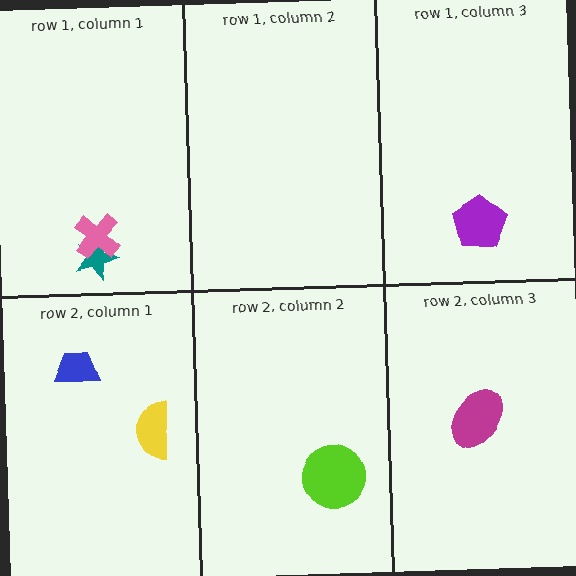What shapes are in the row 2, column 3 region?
The magenta ellipse.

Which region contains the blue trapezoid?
The row 2, column 1 region.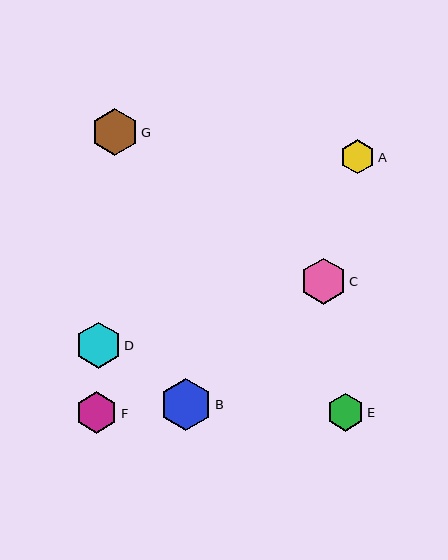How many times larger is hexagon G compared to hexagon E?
Hexagon G is approximately 1.2 times the size of hexagon E.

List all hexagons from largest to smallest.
From largest to smallest: B, G, D, C, F, E, A.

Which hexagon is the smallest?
Hexagon A is the smallest with a size of approximately 35 pixels.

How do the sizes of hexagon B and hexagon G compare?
Hexagon B and hexagon G are approximately the same size.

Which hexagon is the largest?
Hexagon B is the largest with a size of approximately 52 pixels.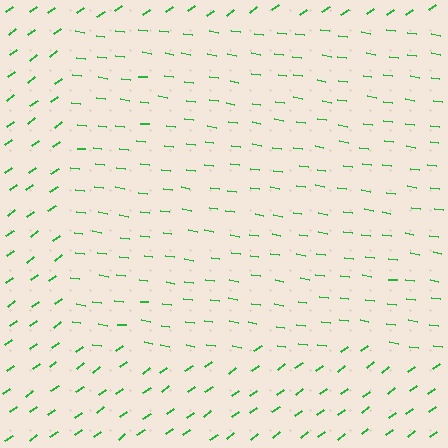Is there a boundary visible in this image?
Yes, there is a texture boundary formed by a change in line orientation.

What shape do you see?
I see a rectangle.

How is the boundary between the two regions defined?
The boundary is defined purely by a change in line orientation (approximately 45 degrees difference). All lines are the same color and thickness.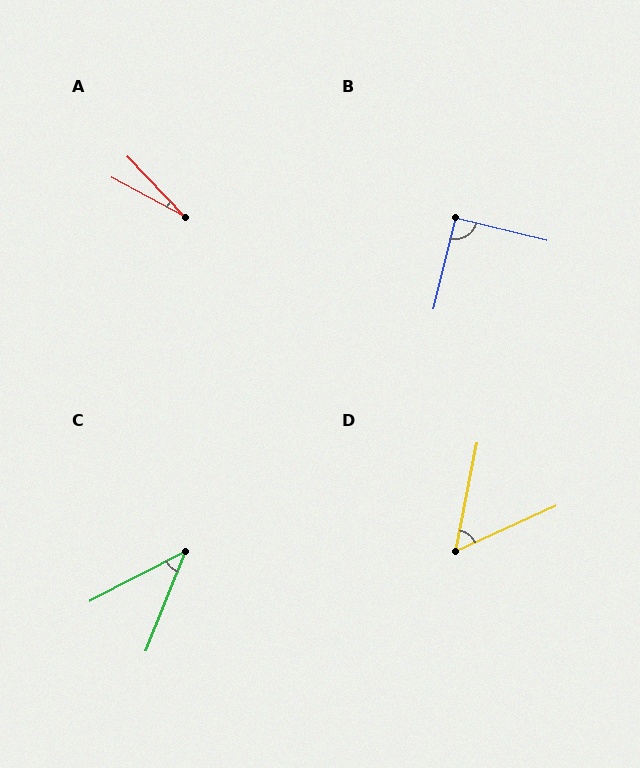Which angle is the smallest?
A, at approximately 18 degrees.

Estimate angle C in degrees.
Approximately 41 degrees.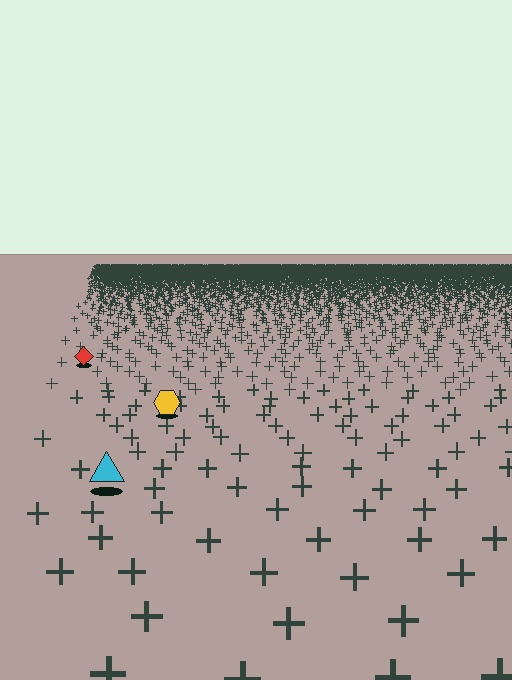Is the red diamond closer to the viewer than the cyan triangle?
No. The cyan triangle is closer — you can tell from the texture gradient: the ground texture is coarser near it.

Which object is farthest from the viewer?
The red diamond is farthest from the viewer. It appears smaller and the ground texture around it is denser.